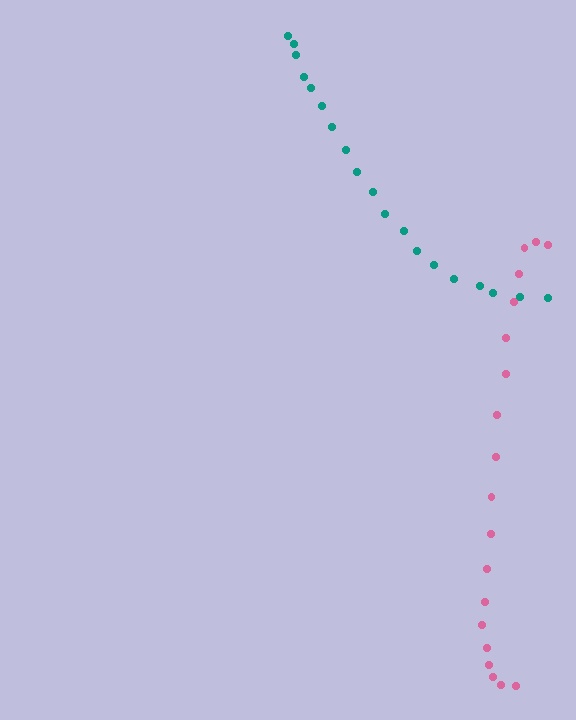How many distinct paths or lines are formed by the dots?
There are 2 distinct paths.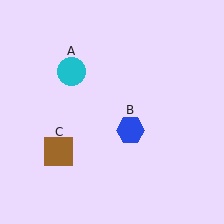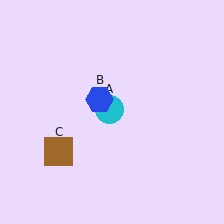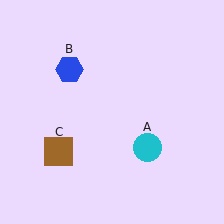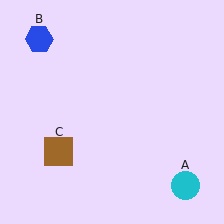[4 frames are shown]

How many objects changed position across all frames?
2 objects changed position: cyan circle (object A), blue hexagon (object B).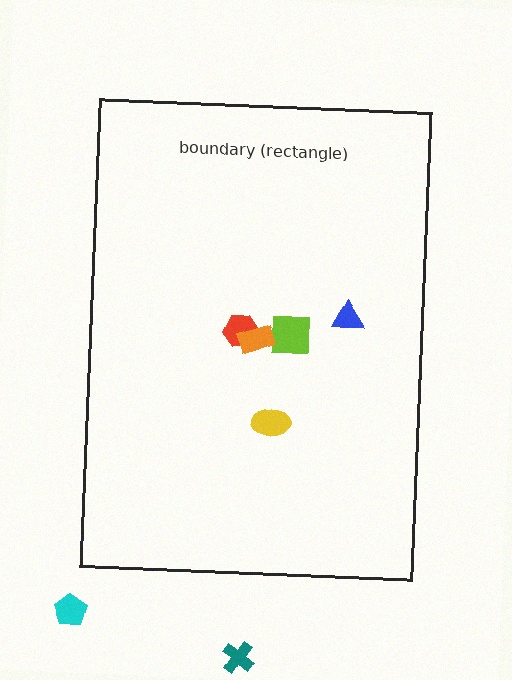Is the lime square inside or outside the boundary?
Inside.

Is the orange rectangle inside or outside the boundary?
Inside.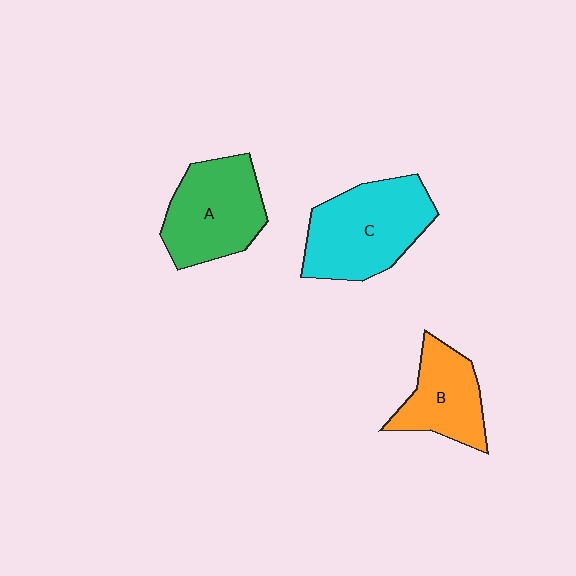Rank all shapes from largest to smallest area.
From largest to smallest: C (cyan), A (green), B (orange).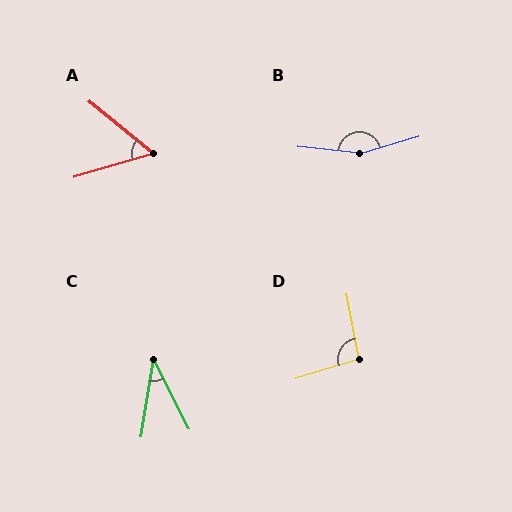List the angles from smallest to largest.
C (36°), A (56°), D (96°), B (157°).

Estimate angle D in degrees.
Approximately 96 degrees.